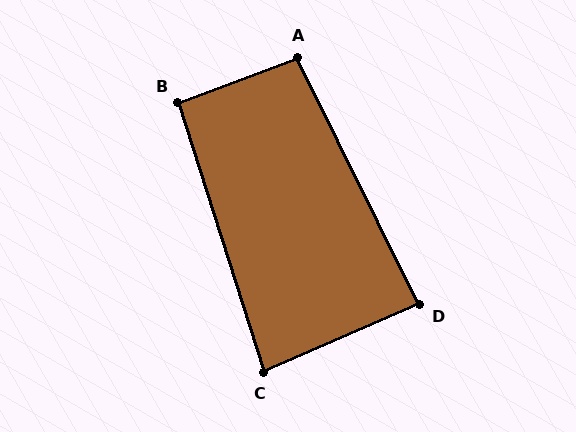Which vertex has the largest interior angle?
A, at approximately 96 degrees.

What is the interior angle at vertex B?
Approximately 93 degrees (approximately right).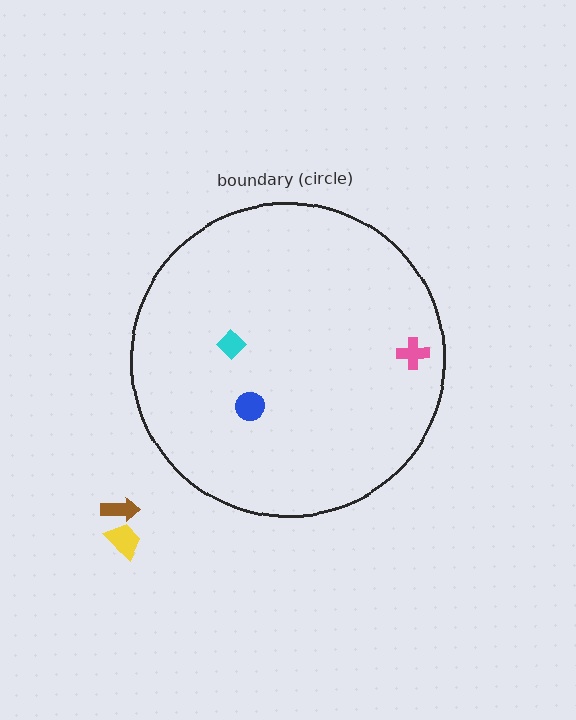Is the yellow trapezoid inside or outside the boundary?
Outside.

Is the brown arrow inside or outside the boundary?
Outside.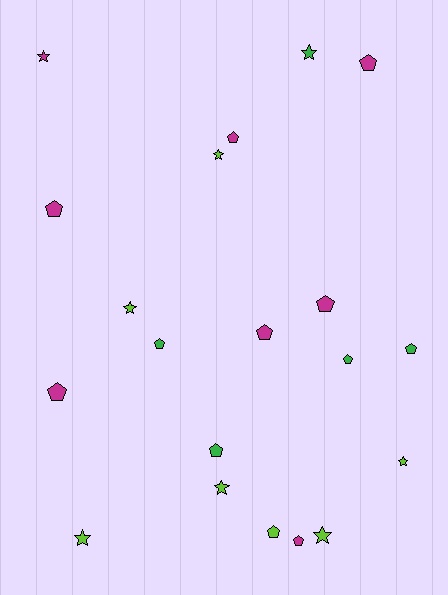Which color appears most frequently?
Magenta, with 8 objects.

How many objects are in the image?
There are 20 objects.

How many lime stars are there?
There are 6 lime stars.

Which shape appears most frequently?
Pentagon, with 12 objects.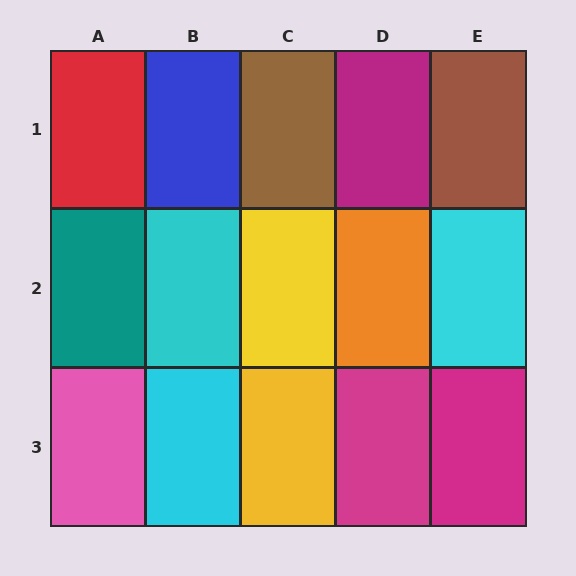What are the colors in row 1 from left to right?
Red, blue, brown, magenta, brown.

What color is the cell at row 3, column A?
Pink.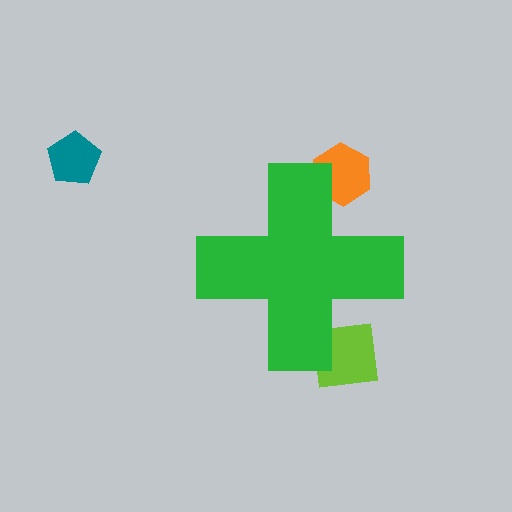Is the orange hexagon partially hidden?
Yes, the orange hexagon is partially hidden behind the green cross.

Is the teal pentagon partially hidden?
No, the teal pentagon is fully visible.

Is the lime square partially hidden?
Yes, the lime square is partially hidden behind the green cross.